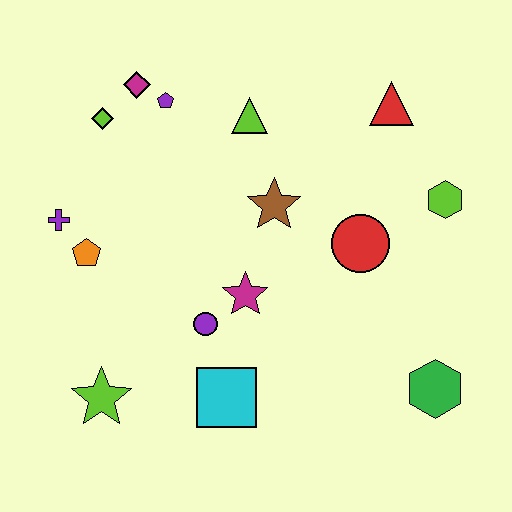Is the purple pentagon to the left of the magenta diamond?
No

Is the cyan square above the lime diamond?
No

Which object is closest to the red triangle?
The lime hexagon is closest to the red triangle.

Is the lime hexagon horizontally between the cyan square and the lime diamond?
No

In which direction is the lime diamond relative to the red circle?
The lime diamond is to the left of the red circle.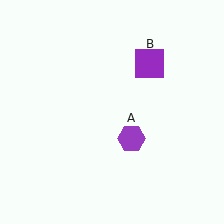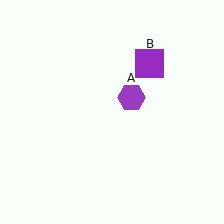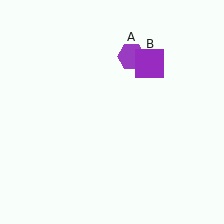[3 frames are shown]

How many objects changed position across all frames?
1 object changed position: purple hexagon (object A).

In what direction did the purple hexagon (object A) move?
The purple hexagon (object A) moved up.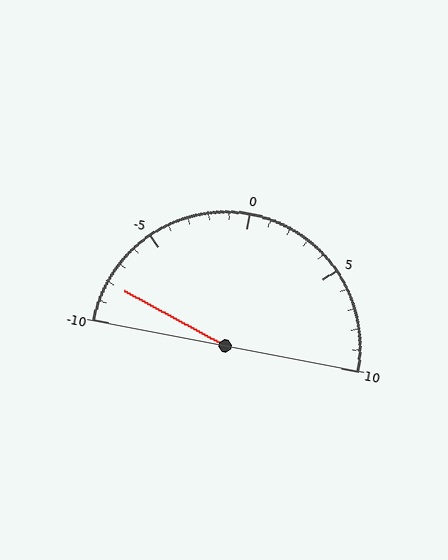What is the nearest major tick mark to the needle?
The nearest major tick mark is -10.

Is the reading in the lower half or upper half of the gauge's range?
The reading is in the lower half of the range (-10 to 10).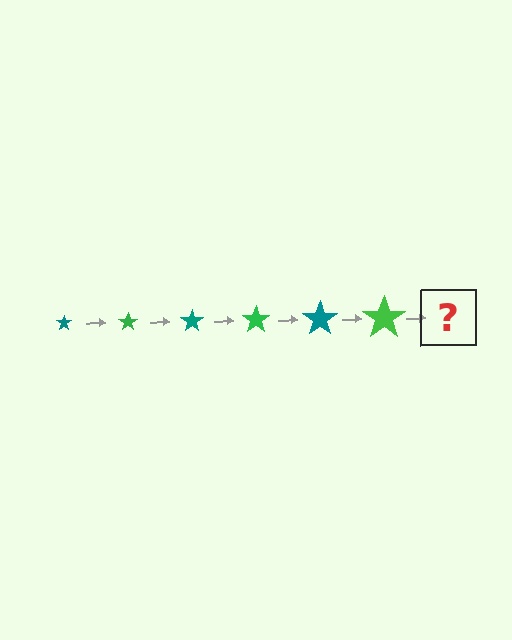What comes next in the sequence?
The next element should be a teal star, larger than the previous one.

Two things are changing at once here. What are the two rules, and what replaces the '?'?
The two rules are that the star grows larger each step and the color cycles through teal and green. The '?' should be a teal star, larger than the previous one.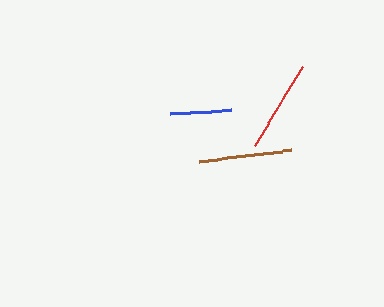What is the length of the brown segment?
The brown segment is approximately 93 pixels long.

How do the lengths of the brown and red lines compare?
The brown and red lines are approximately the same length.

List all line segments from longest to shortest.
From longest to shortest: brown, red, blue.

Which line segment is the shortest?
The blue line is the shortest at approximately 61 pixels.